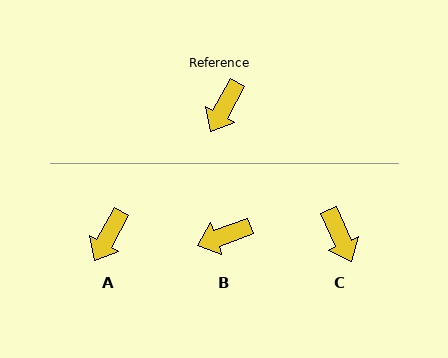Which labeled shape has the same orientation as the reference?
A.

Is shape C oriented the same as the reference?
No, it is off by about 53 degrees.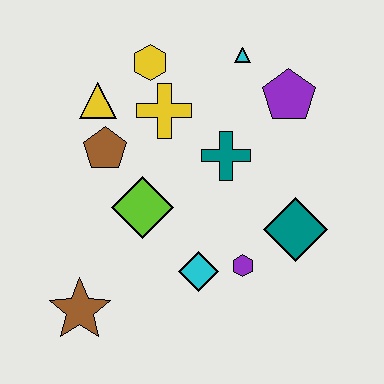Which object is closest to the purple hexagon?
The cyan diamond is closest to the purple hexagon.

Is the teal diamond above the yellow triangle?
No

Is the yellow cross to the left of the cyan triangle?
Yes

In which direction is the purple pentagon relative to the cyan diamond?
The purple pentagon is above the cyan diamond.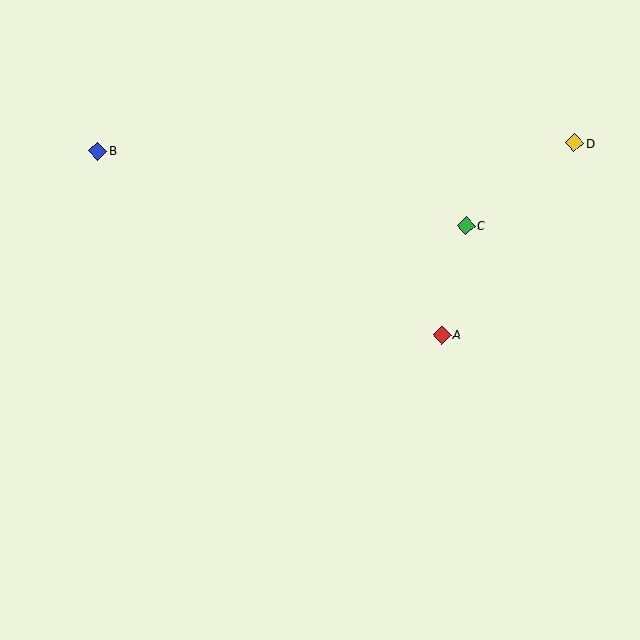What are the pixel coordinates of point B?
Point B is at (98, 151).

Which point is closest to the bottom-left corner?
Point B is closest to the bottom-left corner.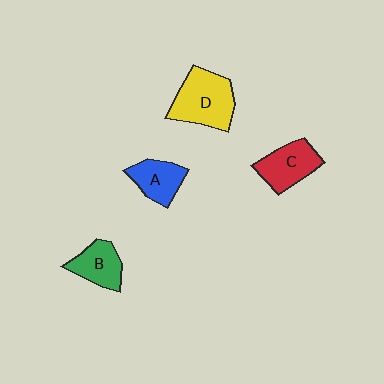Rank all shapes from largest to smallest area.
From largest to smallest: D (yellow), C (red), A (blue), B (green).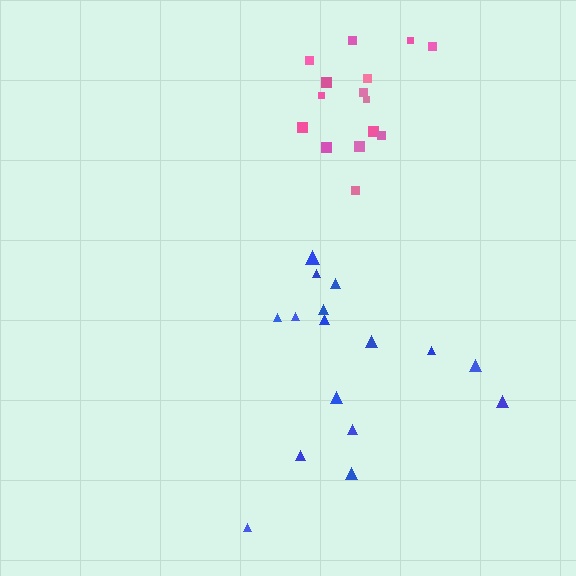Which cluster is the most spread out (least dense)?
Blue.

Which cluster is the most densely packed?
Pink.